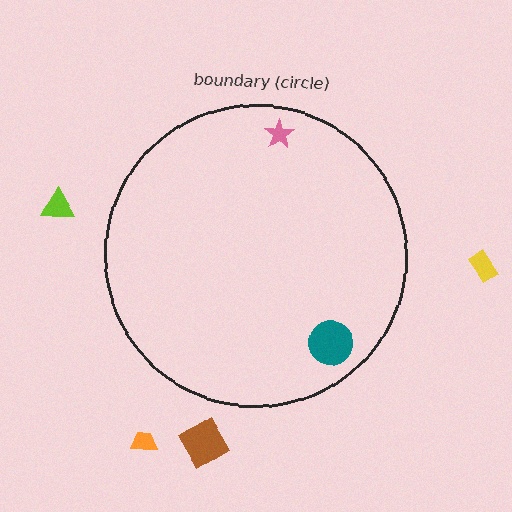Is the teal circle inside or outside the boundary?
Inside.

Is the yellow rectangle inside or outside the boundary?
Outside.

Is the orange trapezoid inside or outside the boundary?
Outside.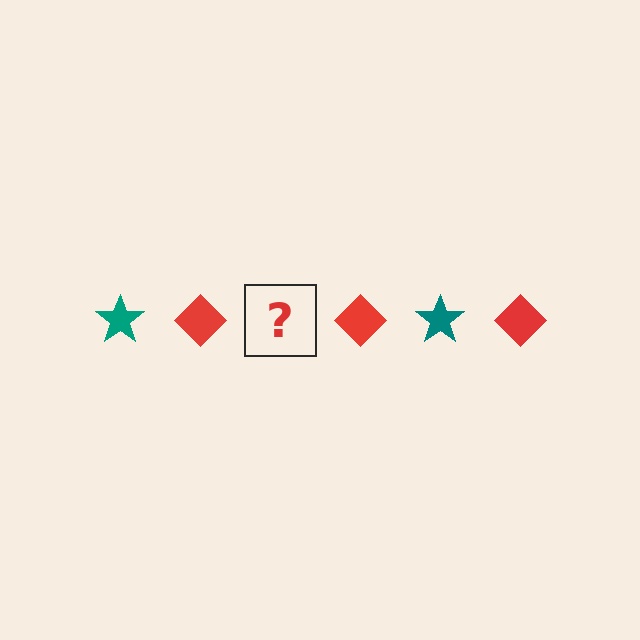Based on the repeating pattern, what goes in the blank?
The blank should be a teal star.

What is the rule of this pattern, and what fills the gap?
The rule is that the pattern alternates between teal star and red diamond. The gap should be filled with a teal star.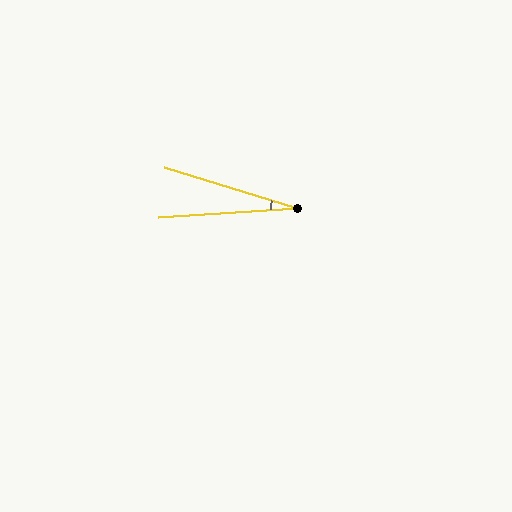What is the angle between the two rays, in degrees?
Approximately 21 degrees.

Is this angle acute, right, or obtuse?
It is acute.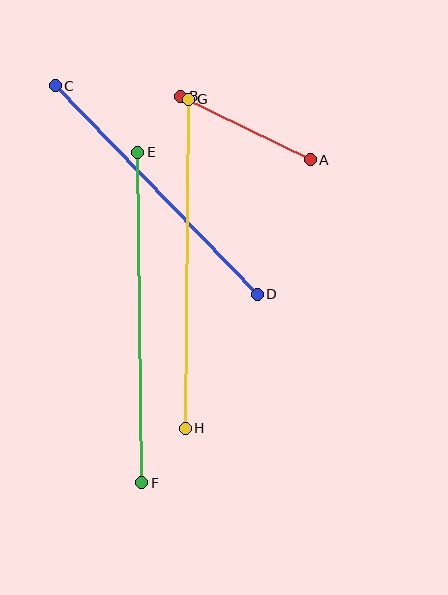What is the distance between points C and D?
The distance is approximately 290 pixels.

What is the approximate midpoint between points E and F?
The midpoint is at approximately (140, 318) pixels.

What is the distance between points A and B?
The distance is approximately 145 pixels.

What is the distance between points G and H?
The distance is approximately 329 pixels.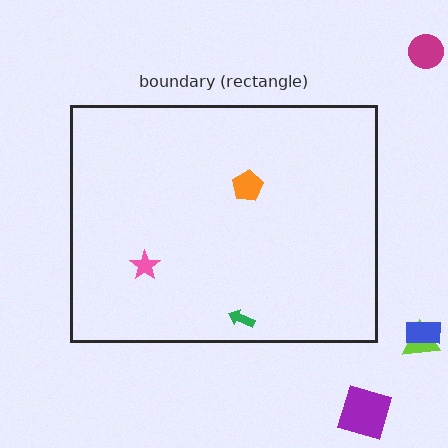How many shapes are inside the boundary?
3 inside, 4 outside.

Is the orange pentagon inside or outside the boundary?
Inside.